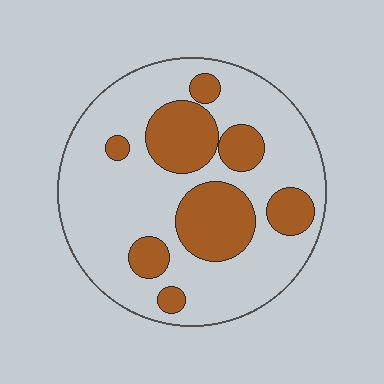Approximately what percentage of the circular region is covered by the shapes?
Approximately 30%.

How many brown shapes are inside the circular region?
8.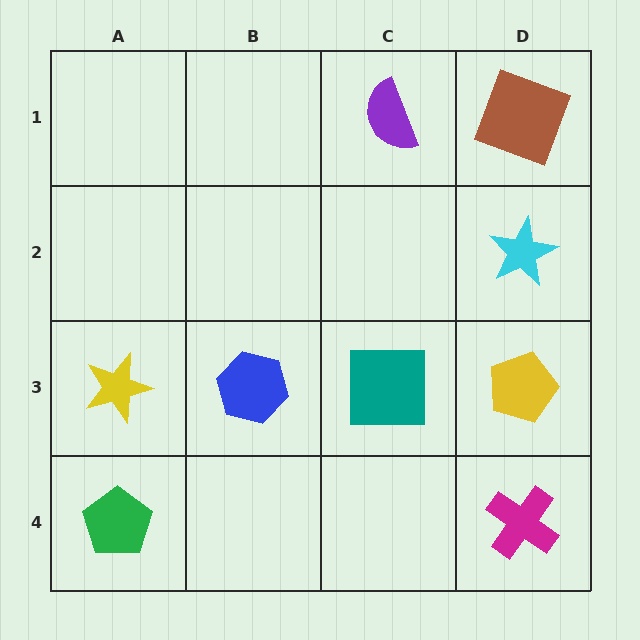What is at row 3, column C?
A teal square.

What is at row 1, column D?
A brown square.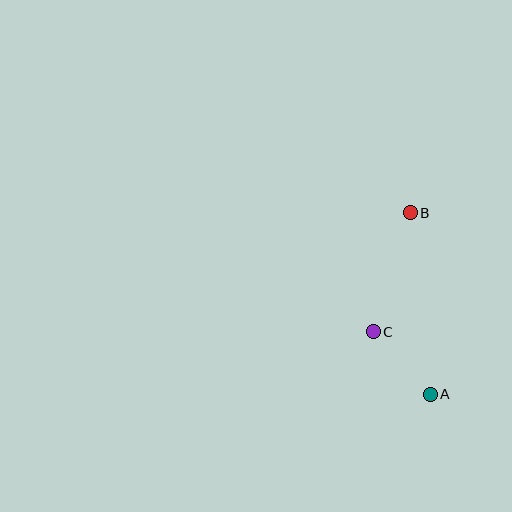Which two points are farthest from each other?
Points A and B are farthest from each other.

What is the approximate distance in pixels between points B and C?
The distance between B and C is approximately 125 pixels.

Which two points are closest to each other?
Points A and C are closest to each other.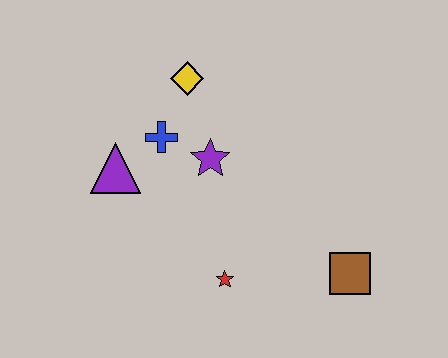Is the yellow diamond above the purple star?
Yes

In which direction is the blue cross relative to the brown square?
The blue cross is to the left of the brown square.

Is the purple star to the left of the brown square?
Yes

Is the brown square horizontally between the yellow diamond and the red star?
No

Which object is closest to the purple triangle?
The blue cross is closest to the purple triangle.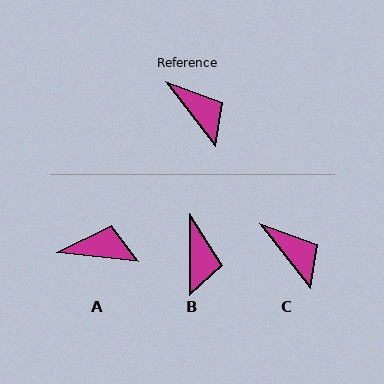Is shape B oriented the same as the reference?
No, it is off by about 38 degrees.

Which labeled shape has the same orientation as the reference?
C.